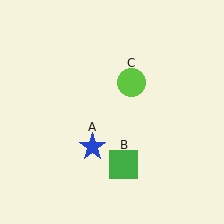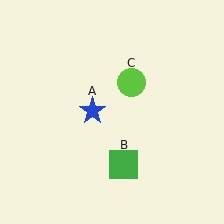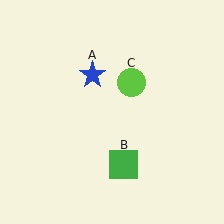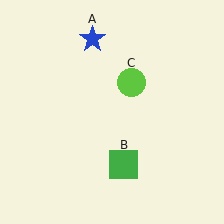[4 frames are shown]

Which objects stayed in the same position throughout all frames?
Green square (object B) and lime circle (object C) remained stationary.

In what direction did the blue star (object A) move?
The blue star (object A) moved up.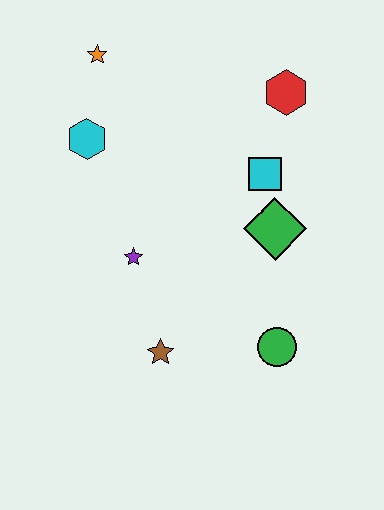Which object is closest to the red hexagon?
The cyan square is closest to the red hexagon.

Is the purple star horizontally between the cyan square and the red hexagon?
No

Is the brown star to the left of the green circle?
Yes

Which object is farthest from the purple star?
The red hexagon is farthest from the purple star.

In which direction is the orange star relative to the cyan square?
The orange star is to the left of the cyan square.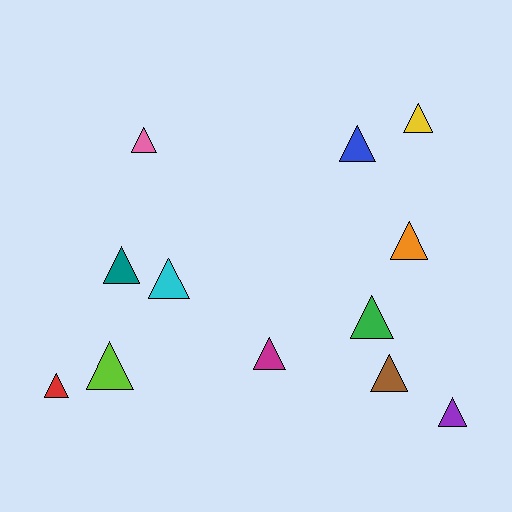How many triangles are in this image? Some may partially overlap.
There are 12 triangles.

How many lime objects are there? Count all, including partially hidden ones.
There is 1 lime object.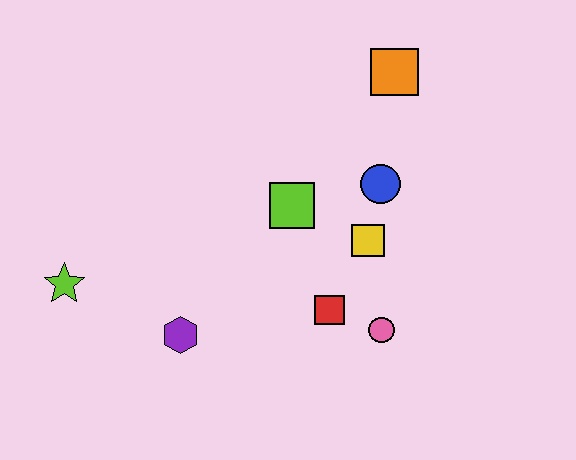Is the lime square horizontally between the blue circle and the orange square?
No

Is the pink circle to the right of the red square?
Yes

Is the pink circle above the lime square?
No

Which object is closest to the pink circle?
The red square is closest to the pink circle.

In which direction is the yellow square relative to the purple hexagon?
The yellow square is to the right of the purple hexagon.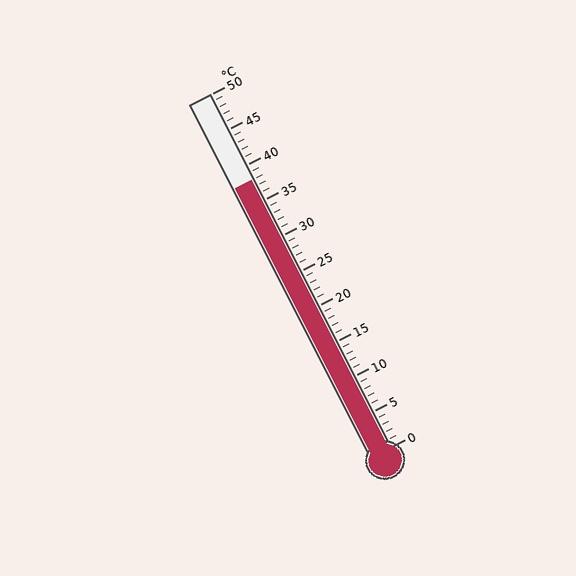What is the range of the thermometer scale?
The thermometer scale ranges from 0°C to 50°C.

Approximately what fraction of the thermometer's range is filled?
The thermometer is filled to approximately 75% of its range.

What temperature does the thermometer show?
The thermometer shows approximately 38°C.